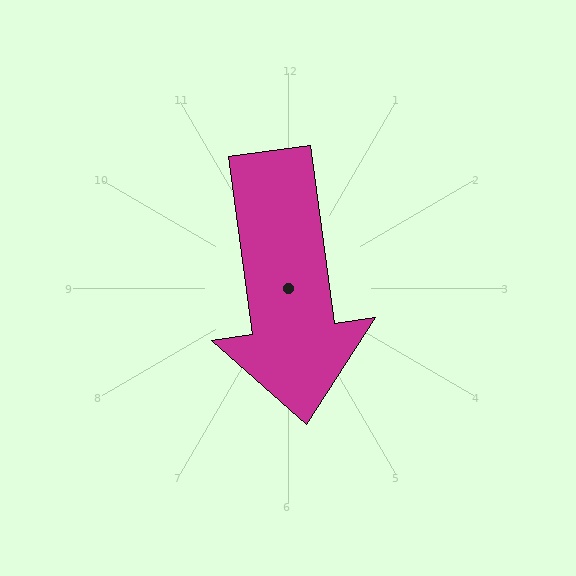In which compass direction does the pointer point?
South.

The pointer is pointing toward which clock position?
Roughly 6 o'clock.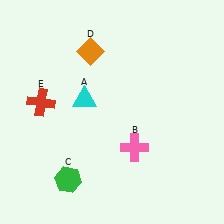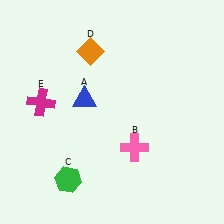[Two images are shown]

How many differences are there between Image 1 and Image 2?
There are 2 differences between the two images.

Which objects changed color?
A changed from cyan to blue. E changed from red to magenta.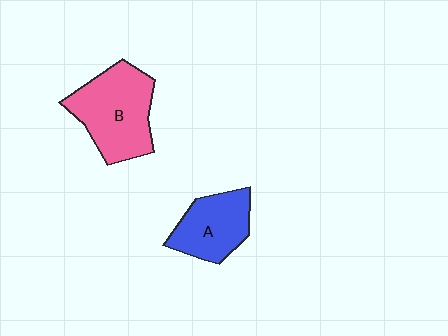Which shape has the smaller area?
Shape A (blue).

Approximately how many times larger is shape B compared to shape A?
Approximately 1.4 times.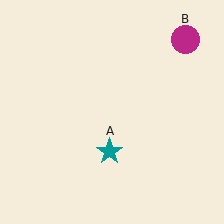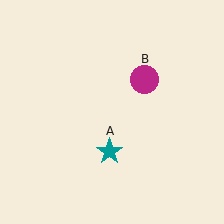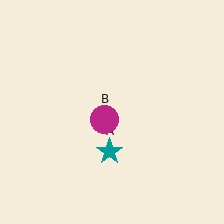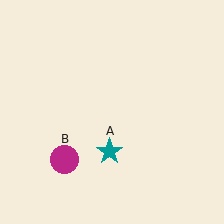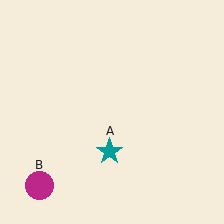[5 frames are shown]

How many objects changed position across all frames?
1 object changed position: magenta circle (object B).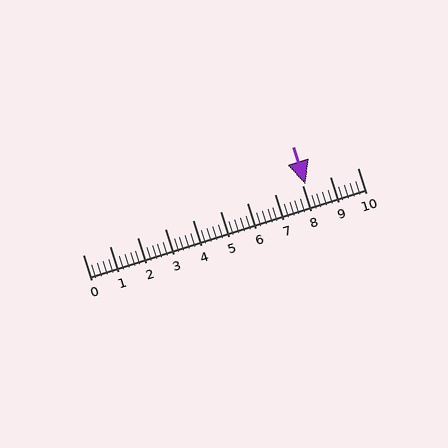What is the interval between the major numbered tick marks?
The major tick marks are spaced 1 units apart.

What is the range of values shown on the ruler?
The ruler shows values from 0 to 10.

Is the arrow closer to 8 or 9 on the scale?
The arrow is closer to 8.